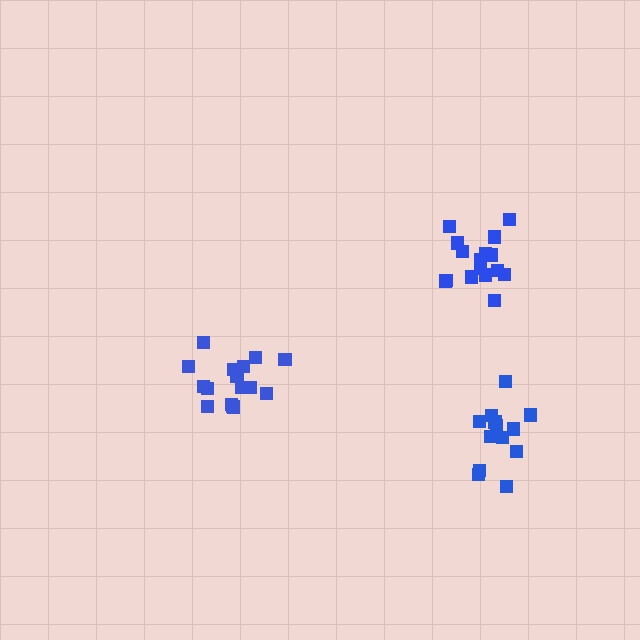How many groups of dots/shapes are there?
There are 3 groups.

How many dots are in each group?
Group 1: 16 dots, Group 2: 16 dots, Group 3: 13 dots (45 total).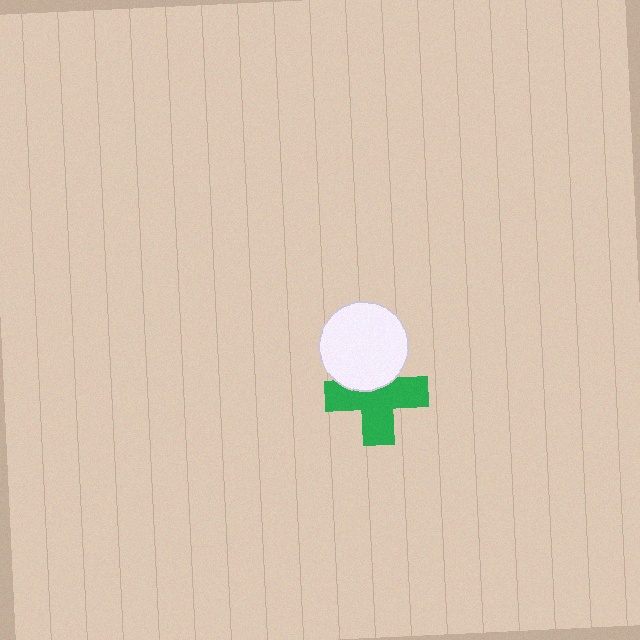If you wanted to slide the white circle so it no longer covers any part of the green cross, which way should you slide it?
Slide it up — that is the most direct way to separate the two shapes.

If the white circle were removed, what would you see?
You would see the complete green cross.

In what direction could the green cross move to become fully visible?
The green cross could move down. That would shift it out from behind the white circle entirely.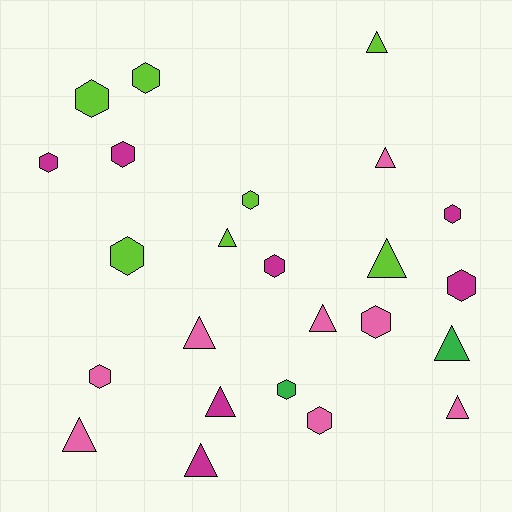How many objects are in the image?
There are 24 objects.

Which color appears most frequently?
Pink, with 8 objects.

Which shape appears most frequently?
Hexagon, with 13 objects.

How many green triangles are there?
There is 1 green triangle.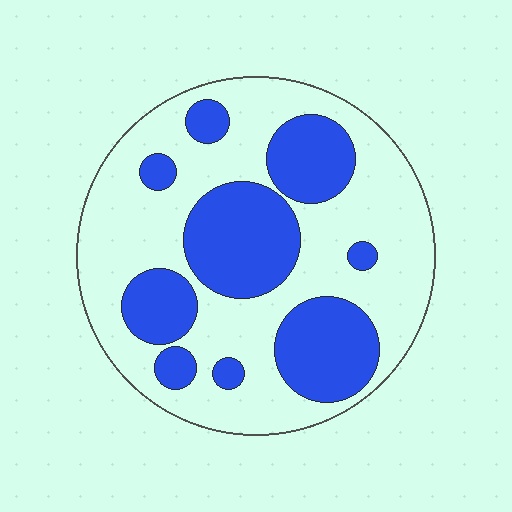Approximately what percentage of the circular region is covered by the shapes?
Approximately 35%.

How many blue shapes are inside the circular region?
9.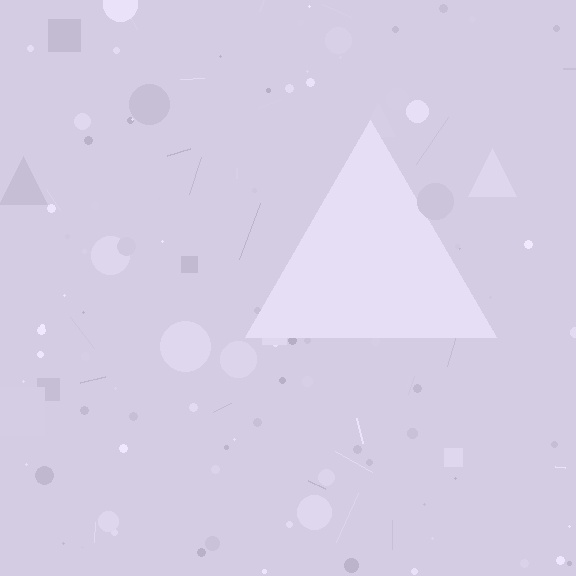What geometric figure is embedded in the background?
A triangle is embedded in the background.